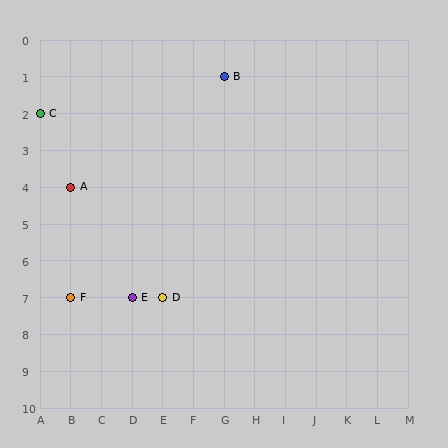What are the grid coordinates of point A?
Point A is at grid coordinates (B, 4).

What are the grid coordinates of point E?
Point E is at grid coordinates (D, 7).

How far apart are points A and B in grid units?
Points A and B are 5 columns and 3 rows apart (about 5.8 grid units diagonally).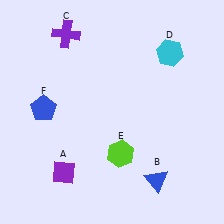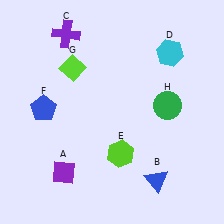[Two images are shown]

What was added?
A lime diamond (G), a green circle (H) were added in Image 2.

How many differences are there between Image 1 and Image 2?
There are 2 differences between the two images.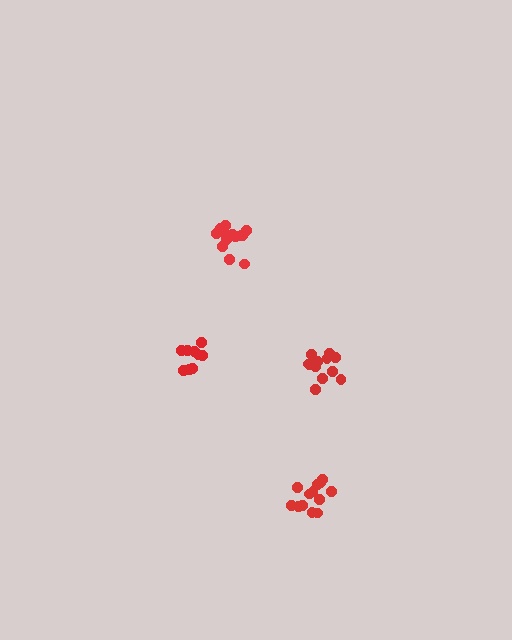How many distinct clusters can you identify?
There are 4 distinct clusters.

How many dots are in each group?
Group 1: 14 dots, Group 2: 9 dots, Group 3: 12 dots, Group 4: 13 dots (48 total).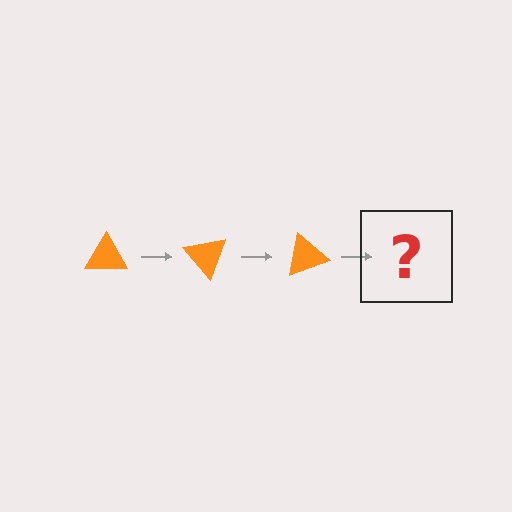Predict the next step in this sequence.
The next step is an orange triangle rotated 150 degrees.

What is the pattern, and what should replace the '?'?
The pattern is that the triangle rotates 50 degrees each step. The '?' should be an orange triangle rotated 150 degrees.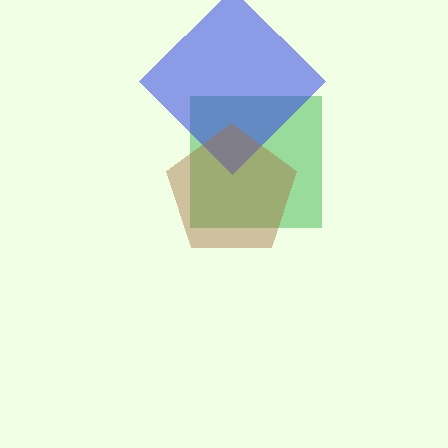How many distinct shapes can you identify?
There are 3 distinct shapes: a green square, a blue diamond, a brown pentagon.